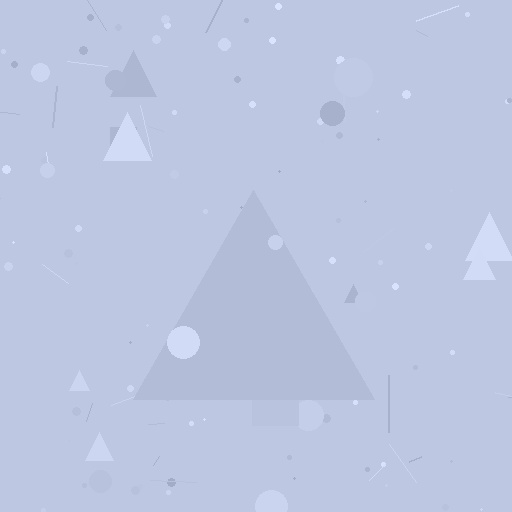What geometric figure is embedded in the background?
A triangle is embedded in the background.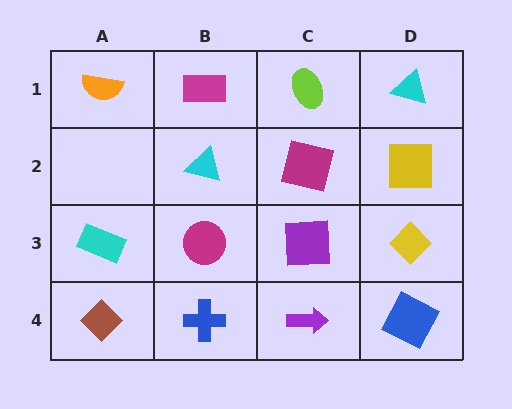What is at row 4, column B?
A blue cross.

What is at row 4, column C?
A purple arrow.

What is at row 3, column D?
A yellow diamond.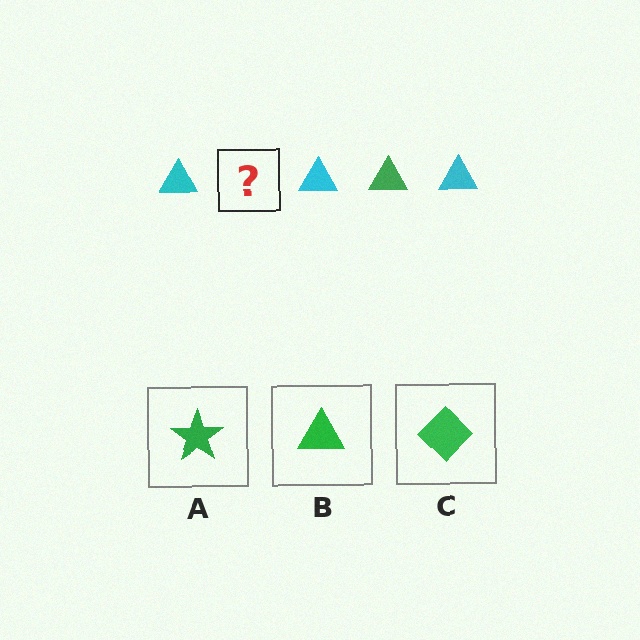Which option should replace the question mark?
Option B.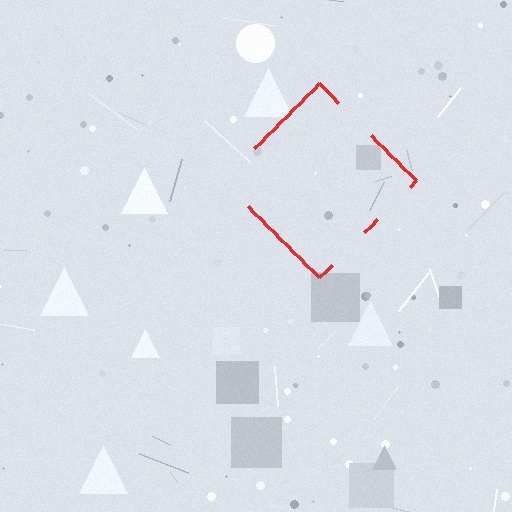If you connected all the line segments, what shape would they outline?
They would outline a diamond.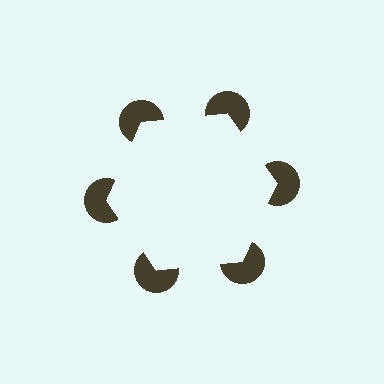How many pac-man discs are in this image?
There are 6 — one at each vertex of the illusory hexagon.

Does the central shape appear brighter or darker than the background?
It typically appears slightly brighter than the background, even though no actual brightness change is drawn.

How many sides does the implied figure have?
6 sides.